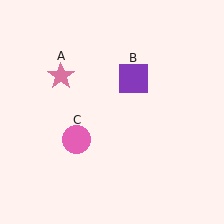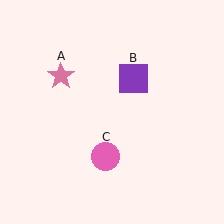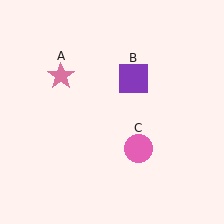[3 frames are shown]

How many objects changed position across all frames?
1 object changed position: pink circle (object C).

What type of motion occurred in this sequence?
The pink circle (object C) rotated counterclockwise around the center of the scene.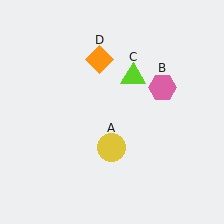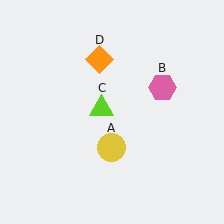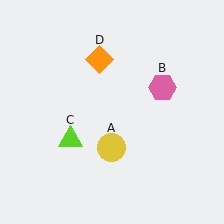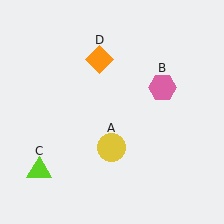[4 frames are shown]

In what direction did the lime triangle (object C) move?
The lime triangle (object C) moved down and to the left.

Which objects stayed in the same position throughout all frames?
Yellow circle (object A) and pink hexagon (object B) and orange diamond (object D) remained stationary.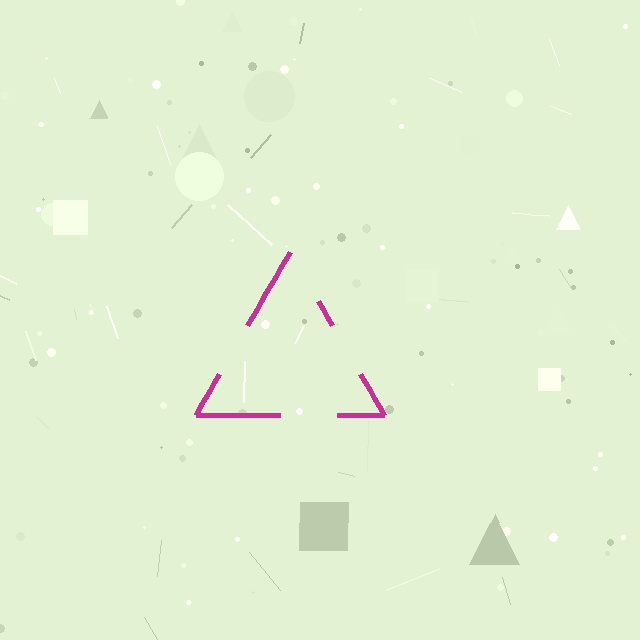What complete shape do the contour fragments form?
The contour fragments form a triangle.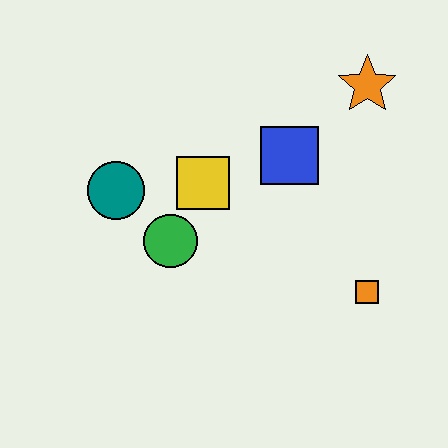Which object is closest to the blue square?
The yellow square is closest to the blue square.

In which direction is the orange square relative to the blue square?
The orange square is below the blue square.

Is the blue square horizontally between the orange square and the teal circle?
Yes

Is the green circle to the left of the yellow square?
Yes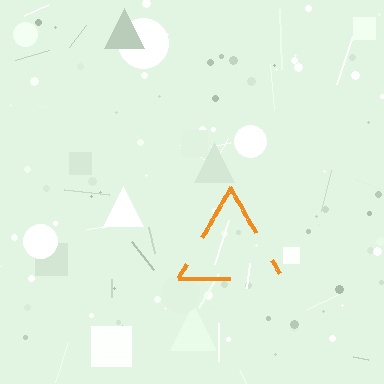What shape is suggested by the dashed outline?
The dashed outline suggests a triangle.